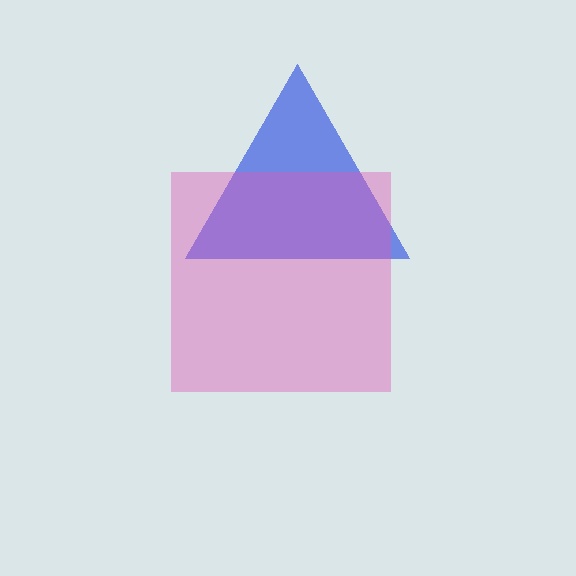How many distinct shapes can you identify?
There are 2 distinct shapes: a blue triangle, a pink square.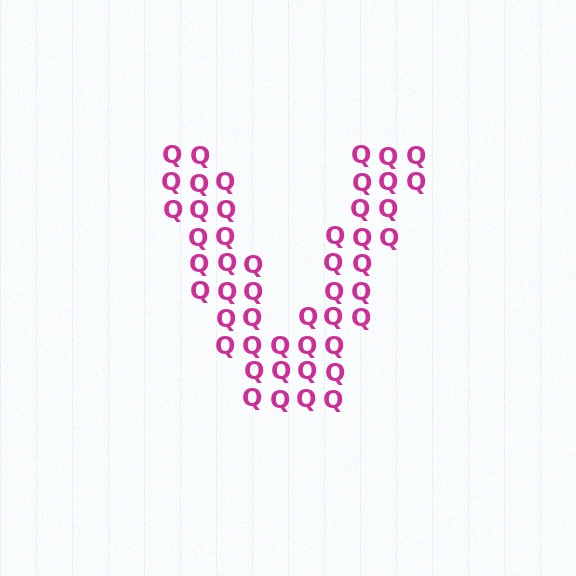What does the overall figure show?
The overall figure shows the letter V.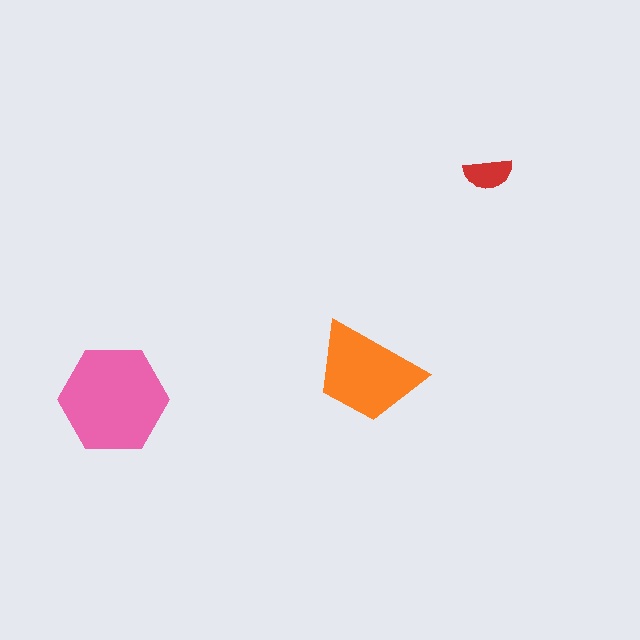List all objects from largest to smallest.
The pink hexagon, the orange trapezoid, the red semicircle.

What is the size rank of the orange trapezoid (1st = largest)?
2nd.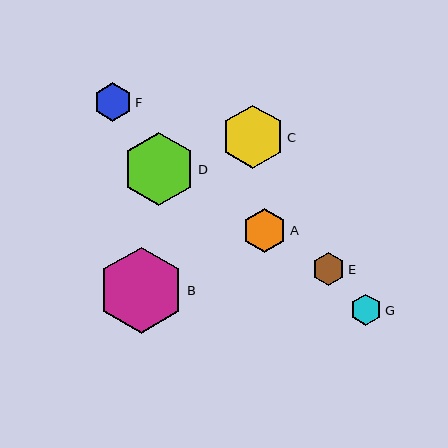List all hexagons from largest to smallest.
From largest to smallest: B, D, C, A, F, E, G.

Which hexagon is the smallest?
Hexagon G is the smallest with a size of approximately 31 pixels.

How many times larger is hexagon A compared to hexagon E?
Hexagon A is approximately 1.4 times the size of hexagon E.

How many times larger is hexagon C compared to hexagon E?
Hexagon C is approximately 1.9 times the size of hexagon E.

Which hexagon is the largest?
Hexagon B is the largest with a size of approximately 86 pixels.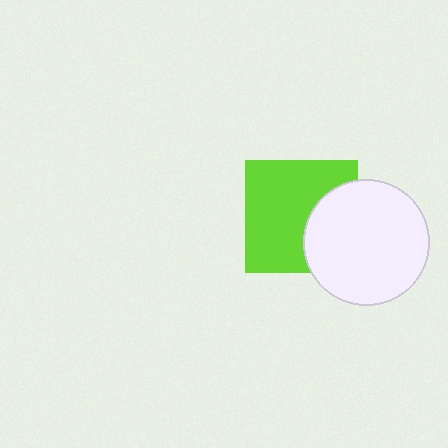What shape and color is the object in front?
The object in front is a white circle.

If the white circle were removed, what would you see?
You would see the complete lime square.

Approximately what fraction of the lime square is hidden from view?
Roughly 33% of the lime square is hidden behind the white circle.